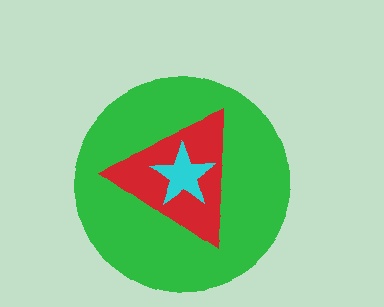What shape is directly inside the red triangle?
The cyan star.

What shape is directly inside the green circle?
The red triangle.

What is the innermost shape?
The cyan star.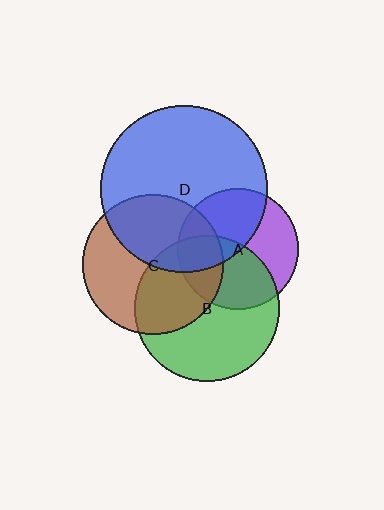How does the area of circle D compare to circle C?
Approximately 1.4 times.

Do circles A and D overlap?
Yes.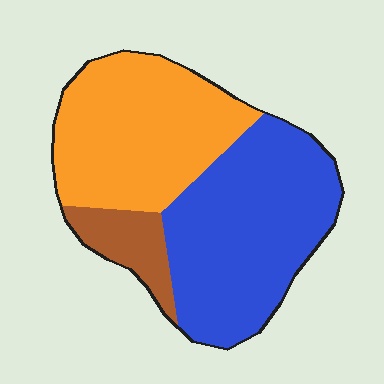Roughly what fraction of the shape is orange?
Orange takes up about two fifths (2/5) of the shape.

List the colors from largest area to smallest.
From largest to smallest: blue, orange, brown.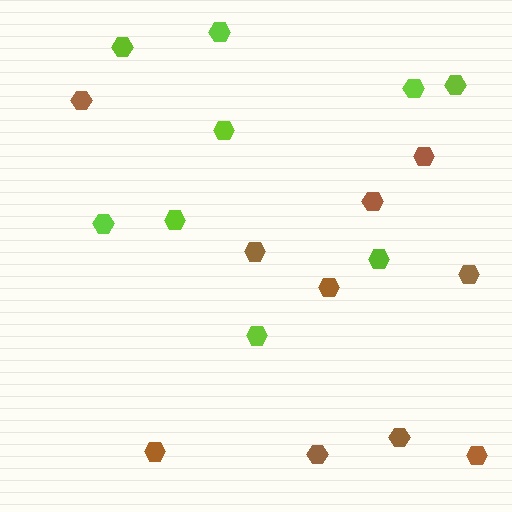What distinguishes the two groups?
There are 2 groups: one group of lime hexagons (9) and one group of brown hexagons (10).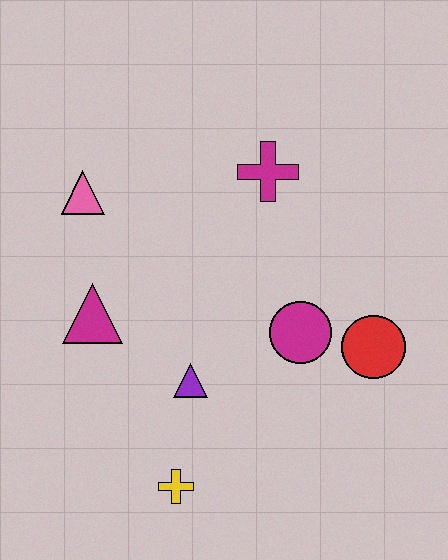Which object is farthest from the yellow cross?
The magenta cross is farthest from the yellow cross.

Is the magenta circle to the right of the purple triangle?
Yes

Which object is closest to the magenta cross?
The magenta circle is closest to the magenta cross.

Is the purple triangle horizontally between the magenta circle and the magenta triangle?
Yes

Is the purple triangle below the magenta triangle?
Yes